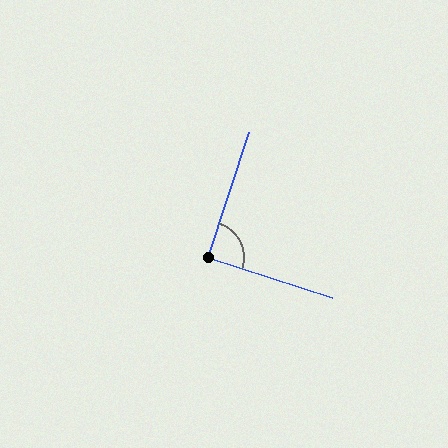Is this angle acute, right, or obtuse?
It is approximately a right angle.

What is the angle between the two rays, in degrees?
Approximately 90 degrees.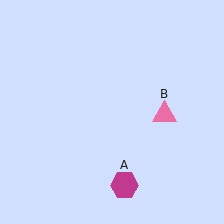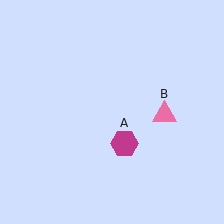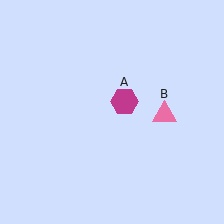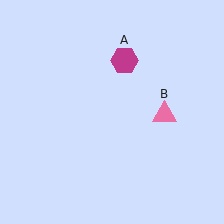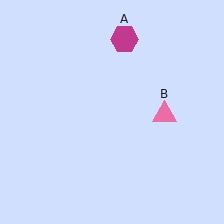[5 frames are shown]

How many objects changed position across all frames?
1 object changed position: magenta hexagon (object A).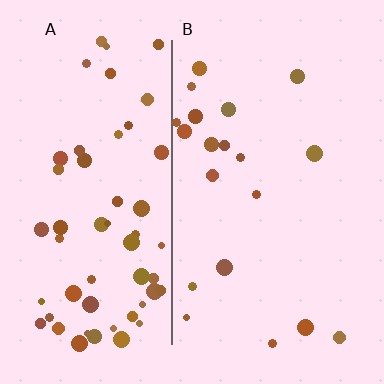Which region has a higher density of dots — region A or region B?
A (the left).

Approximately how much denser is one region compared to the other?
Approximately 2.9× — region A over region B.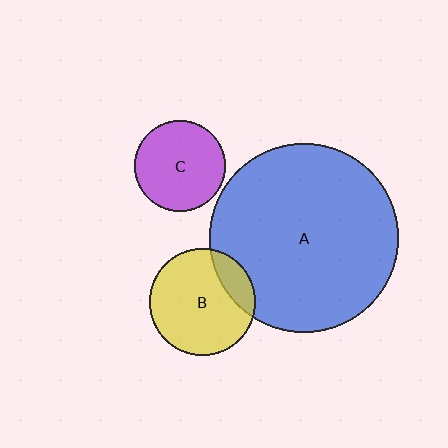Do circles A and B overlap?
Yes.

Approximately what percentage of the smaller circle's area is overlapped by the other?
Approximately 15%.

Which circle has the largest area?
Circle A (blue).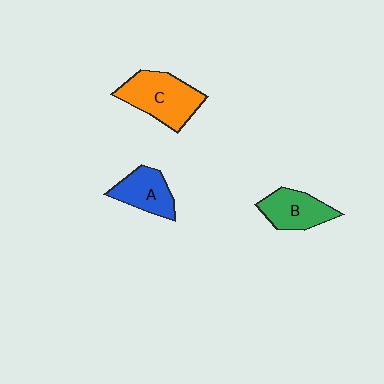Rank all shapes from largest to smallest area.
From largest to smallest: C (orange), B (green), A (blue).